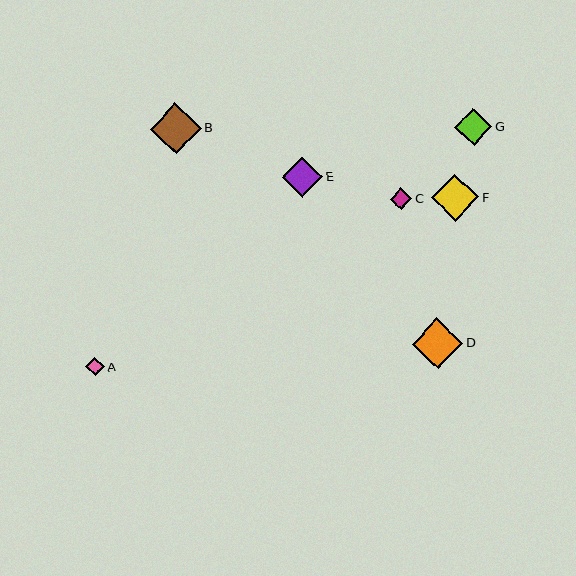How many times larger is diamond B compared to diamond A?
Diamond B is approximately 2.8 times the size of diamond A.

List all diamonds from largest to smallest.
From largest to smallest: B, D, F, E, G, C, A.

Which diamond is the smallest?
Diamond A is the smallest with a size of approximately 18 pixels.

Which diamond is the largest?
Diamond B is the largest with a size of approximately 51 pixels.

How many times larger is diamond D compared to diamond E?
Diamond D is approximately 1.2 times the size of diamond E.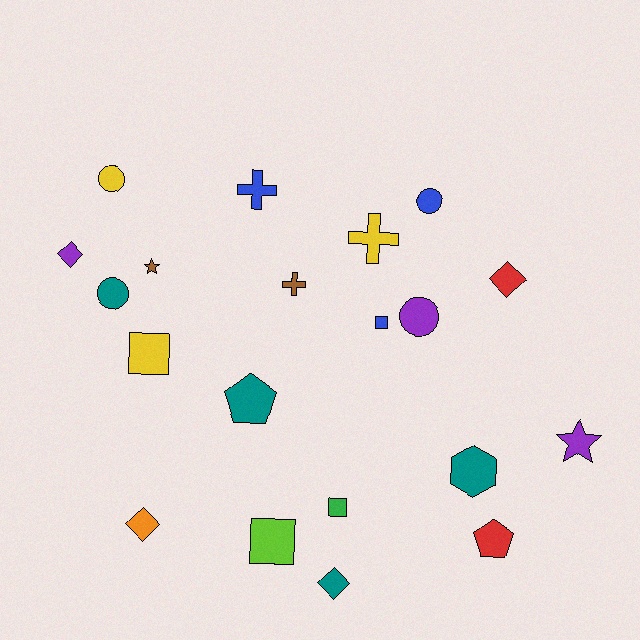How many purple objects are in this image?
There are 3 purple objects.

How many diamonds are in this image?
There are 4 diamonds.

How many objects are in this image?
There are 20 objects.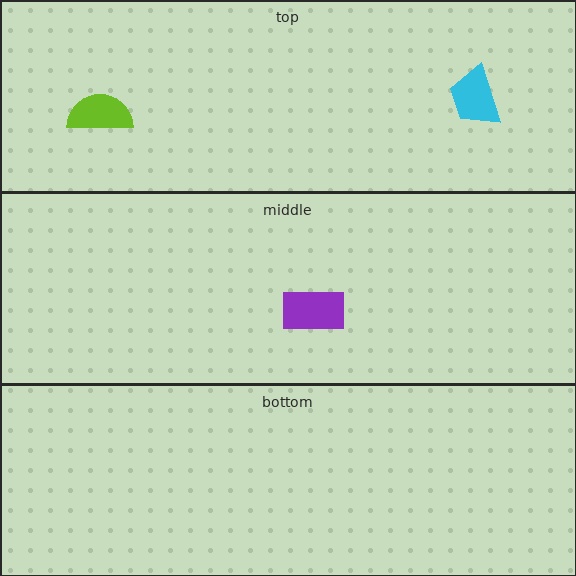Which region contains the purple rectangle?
The middle region.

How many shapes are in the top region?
2.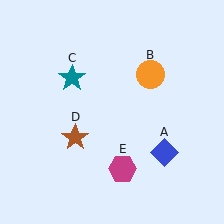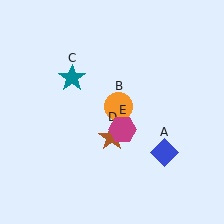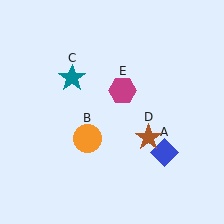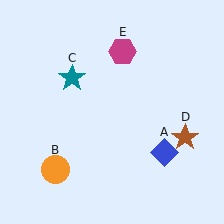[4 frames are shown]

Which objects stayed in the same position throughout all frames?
Blue diamond (object A) and teal star (object C) remained stationary.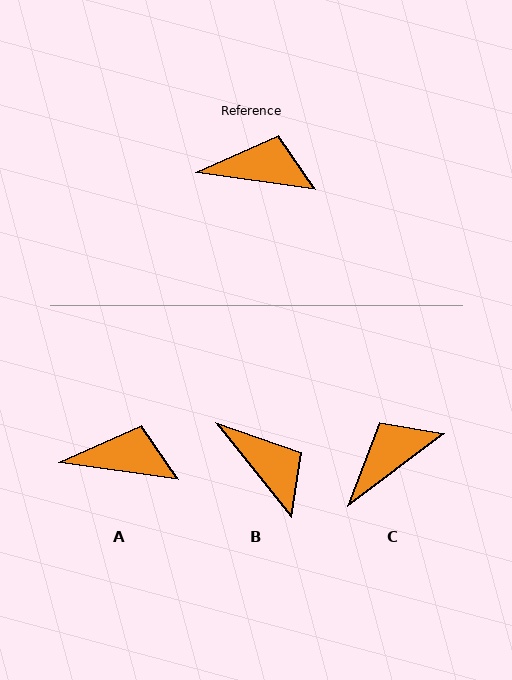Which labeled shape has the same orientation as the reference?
A.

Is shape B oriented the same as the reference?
No, it is off by about 44 degrees.